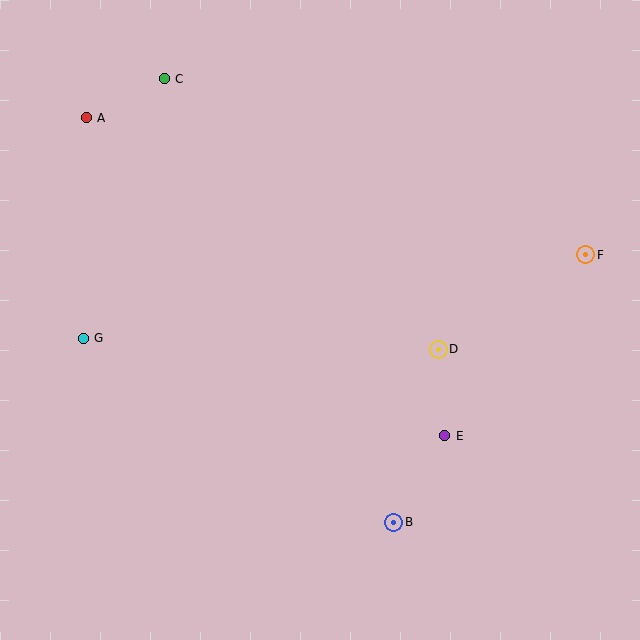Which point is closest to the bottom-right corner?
Point B is closest to the bottom-right corner.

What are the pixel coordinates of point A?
Point A is at (86, 118).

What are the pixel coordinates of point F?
Point F is at (586, 255).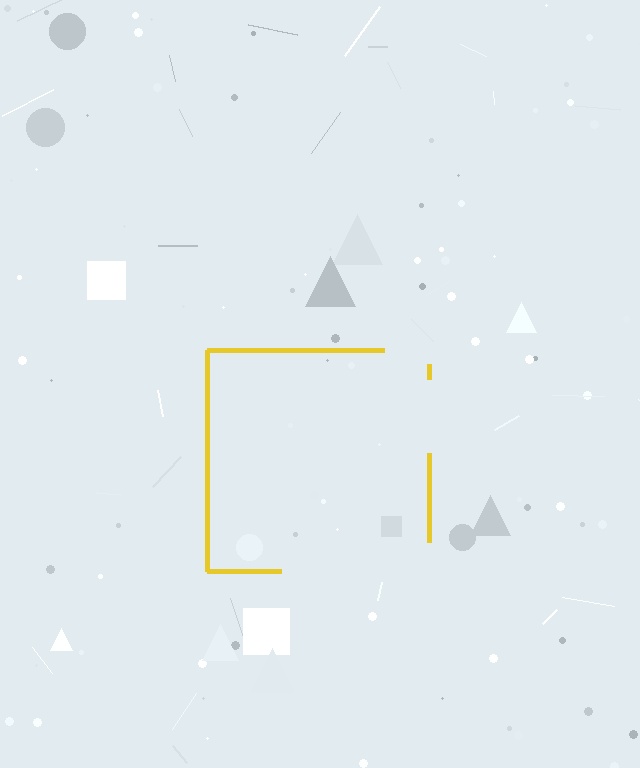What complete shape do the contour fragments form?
The contour fragments form a square.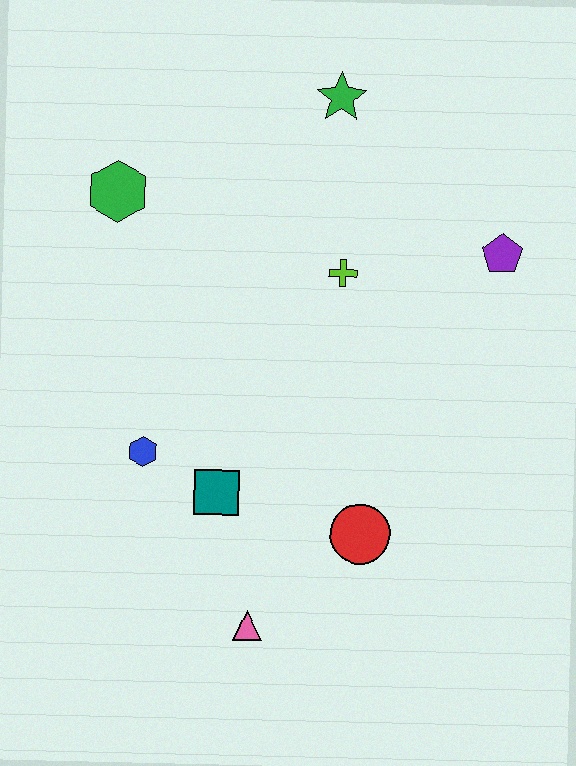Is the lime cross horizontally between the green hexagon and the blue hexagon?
No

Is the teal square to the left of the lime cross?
Yes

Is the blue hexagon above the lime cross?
No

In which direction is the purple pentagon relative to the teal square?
The purple pentagon is to the right of the teal square.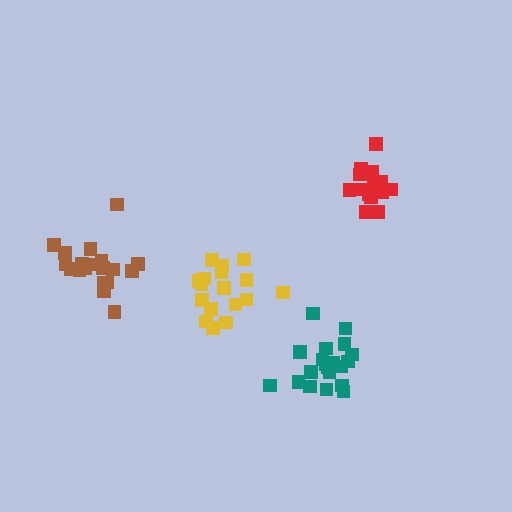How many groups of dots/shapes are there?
There are 4 groups.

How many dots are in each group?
Group 1: 19 dots, Group 2: 17 dots, Group 3: 20 dots, Group 4: 14 dots (70 total).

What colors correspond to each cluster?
The clusters are colored: brown, yellow, teal, red.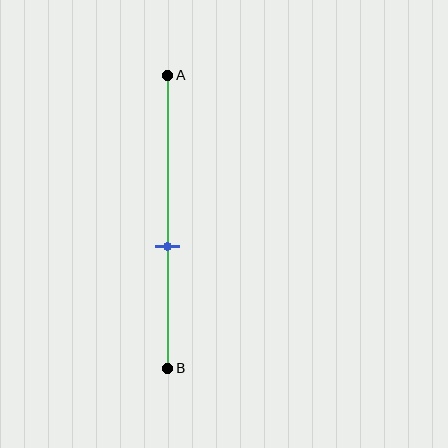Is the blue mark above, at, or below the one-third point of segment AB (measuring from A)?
The blue mark is below the one-third point of segment AB.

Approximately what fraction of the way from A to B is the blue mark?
The blue mark is approximately 60% of the way from A to B.